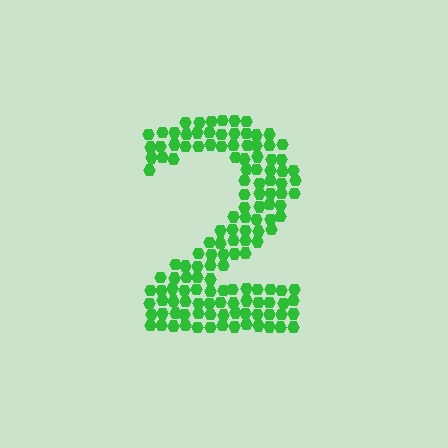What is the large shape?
The large shape is the digit 2.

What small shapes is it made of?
It is made of small hexagons.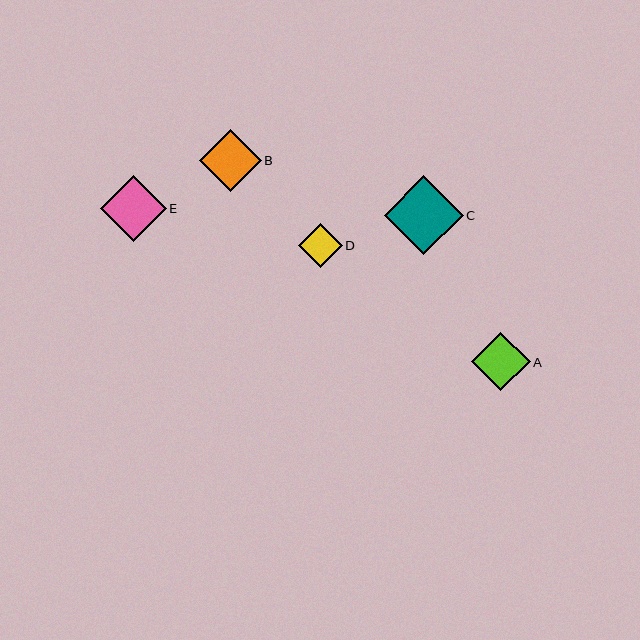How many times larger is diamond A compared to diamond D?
Diamond A is approximately 1.3 times the size of diamond D.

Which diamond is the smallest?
Diamond D is the smallest with a size of approximately 44 pixels.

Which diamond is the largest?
Diamond C is the largest with a size of approximately 79 pixels.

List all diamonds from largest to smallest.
From largest to smallest: C, E, B, A, D.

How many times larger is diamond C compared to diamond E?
Diamond C is approximately 1.2 times the size of diamond E.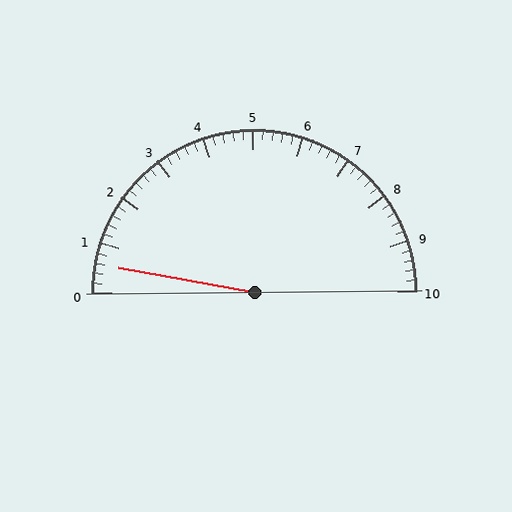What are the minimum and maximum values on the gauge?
The gauge ranges from 0 to 10.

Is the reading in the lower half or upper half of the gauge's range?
The reading is in the lower half of the range (0 to 10).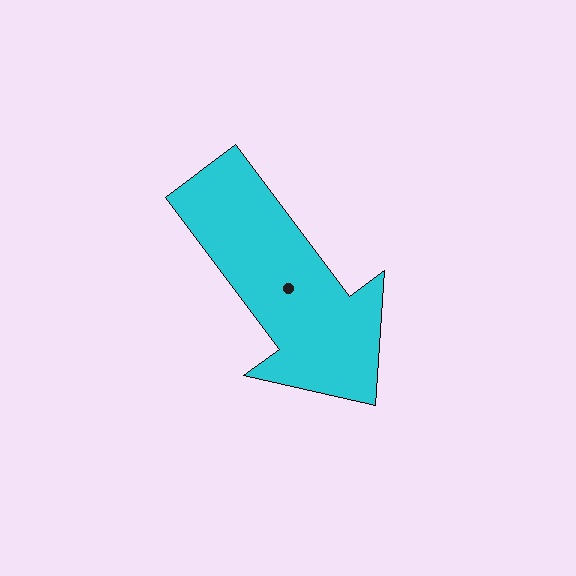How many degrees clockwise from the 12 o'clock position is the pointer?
Approximately 143 degrees.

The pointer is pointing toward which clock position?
Roughly 5 o'clock.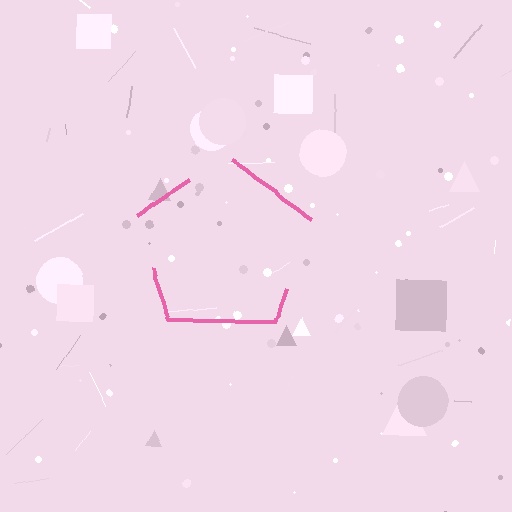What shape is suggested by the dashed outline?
The dashed outline suggests a pentagon.